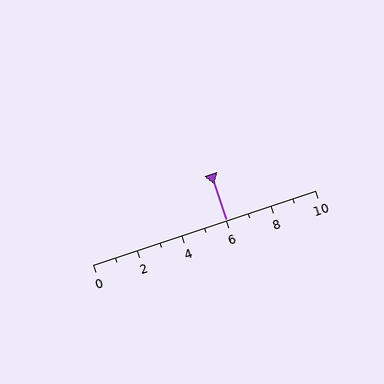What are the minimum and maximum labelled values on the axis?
The axis runs from 0 to 10.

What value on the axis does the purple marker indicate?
The marker indicates approximately 6.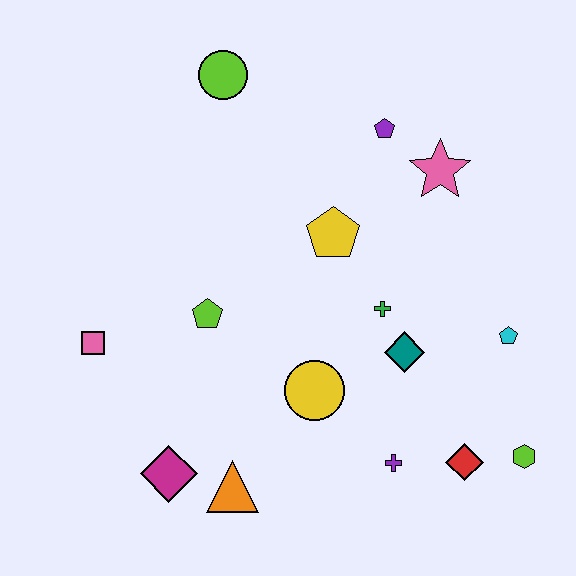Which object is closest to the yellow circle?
The teal diamond is closest to the yellow circle.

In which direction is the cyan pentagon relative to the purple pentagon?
The cyan pentagon is below the purple pentagon.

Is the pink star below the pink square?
No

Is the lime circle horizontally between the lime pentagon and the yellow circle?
Yes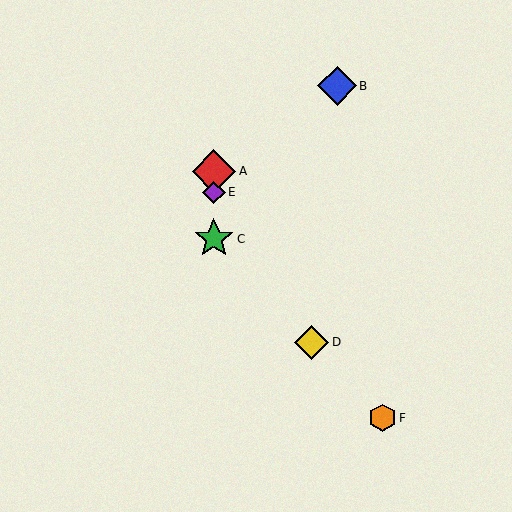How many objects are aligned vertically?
3 objects (A, C, E) are aligned vertically.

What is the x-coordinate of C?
Object C is at x≈214.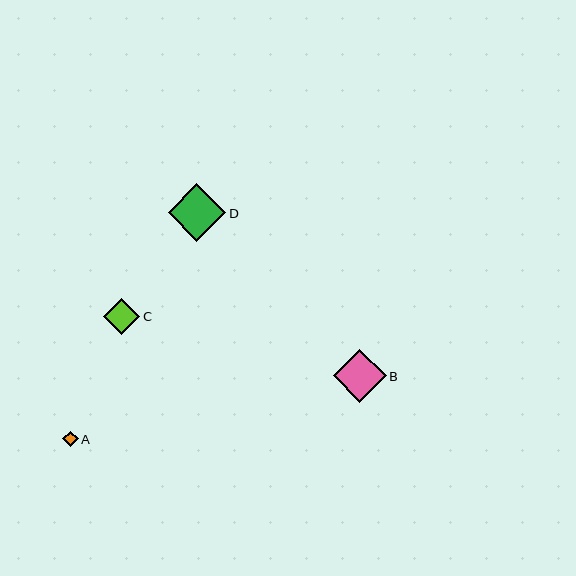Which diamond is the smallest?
Diamond A is the smallest with a size of approximately 15 pixels.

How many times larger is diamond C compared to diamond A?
Diamond C is approximately 2.4 times the size of diamond A.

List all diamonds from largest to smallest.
From largest to smallest: D, B, C, A.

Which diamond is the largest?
Diamond D is the largest with a size of approximately 58 pixels.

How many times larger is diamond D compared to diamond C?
Diamond D is approximately 1.6 times the size of diamond C.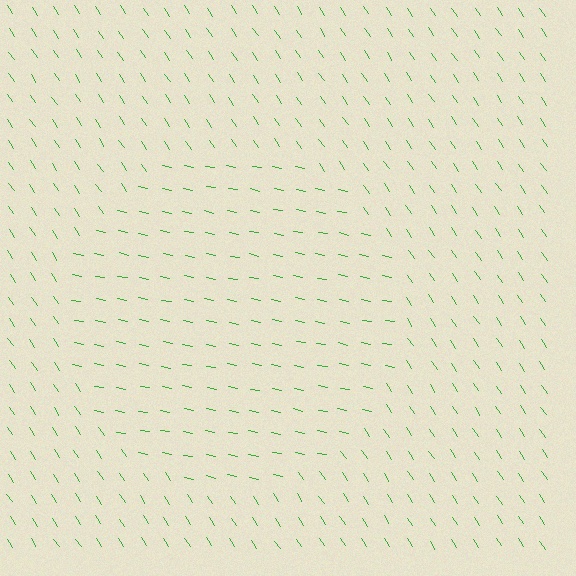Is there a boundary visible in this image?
Yes, there is a texture boundary formed by a change in line orientation.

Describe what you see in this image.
The image is filled with small green line segments. A circle region in the image has lines oriented differently from the surrounding lines, creating a visible texture boundary.